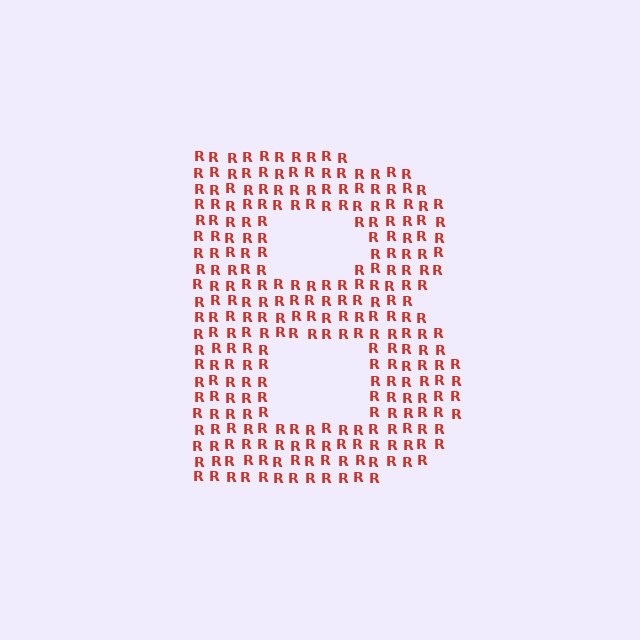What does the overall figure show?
The overall figure shows the letter B.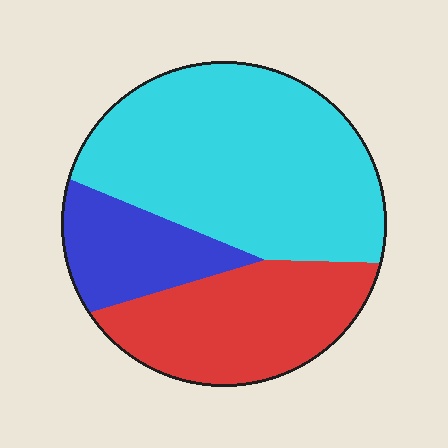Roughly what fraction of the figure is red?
Red covers around 30% of the figure.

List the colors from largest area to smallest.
From largest to smallest: cyan, red, blue.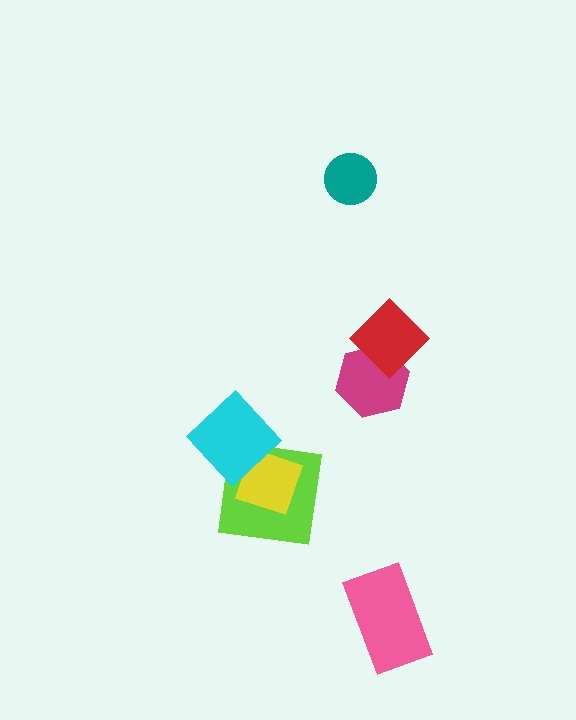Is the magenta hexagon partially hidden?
Yes, it is partially covered by another shape.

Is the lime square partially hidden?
Yes, it is partially covered by another shape.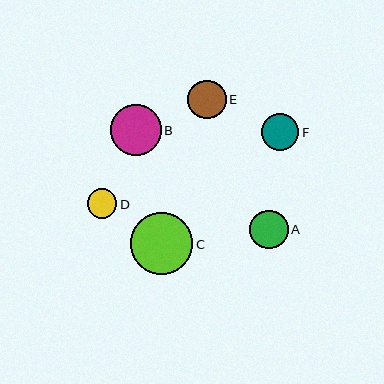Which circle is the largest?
Circle C is the largest with a size of approximately 62 pixels.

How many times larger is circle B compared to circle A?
Circle B is approximately 1.3 times the size of circle A.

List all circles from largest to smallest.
From largest to smallest: C, B, E, A, F, D.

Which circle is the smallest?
Circle D is the smallest with a size of approximately 29 pixels.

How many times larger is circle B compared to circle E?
Circle B is approximately 1.3 times the size of circle E.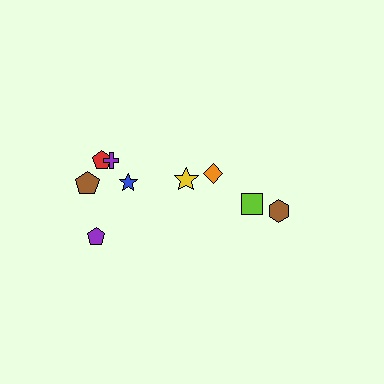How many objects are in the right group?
There are 3 objects.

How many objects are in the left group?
There are 6 objects.